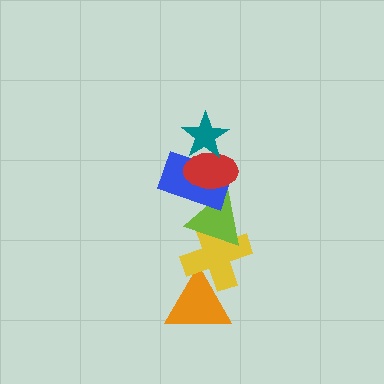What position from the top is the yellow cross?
The yellow cross is 5th from the top.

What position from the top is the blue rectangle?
The blue rectangle is 3rd from the top.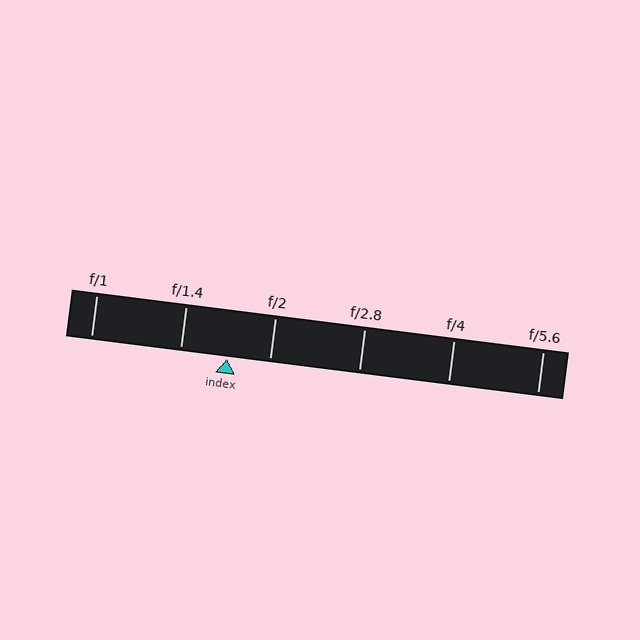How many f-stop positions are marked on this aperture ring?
There are 6 f-stop positions marked.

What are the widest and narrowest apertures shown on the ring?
The widest aperture shown is f/1 and the narrowest is f/5.6.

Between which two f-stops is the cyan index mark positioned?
The index mark is between f/1.4 and f/2.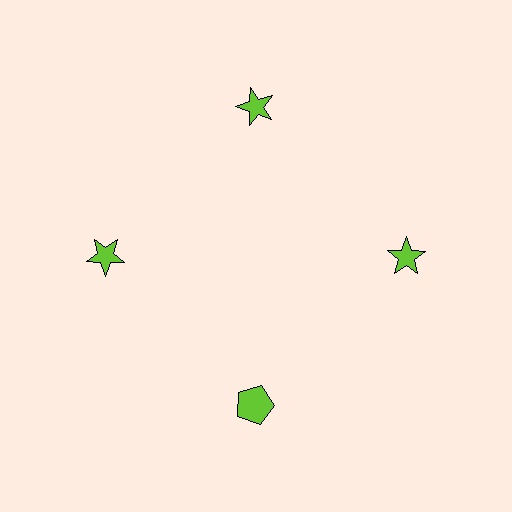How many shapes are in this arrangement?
There are 4 shapes arranged in a ring pattern.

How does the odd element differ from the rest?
It has a different shape: pentagon instead of star.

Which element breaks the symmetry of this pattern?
The lime pentagon at roughly the 6 o'clock position breaks the symmetry. All other shapes are lime stars.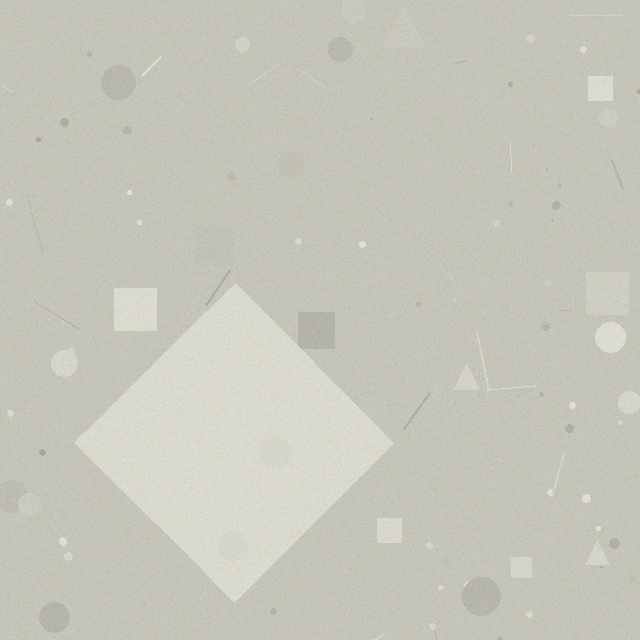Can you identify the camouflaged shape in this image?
The camouflaged shape is a diamond.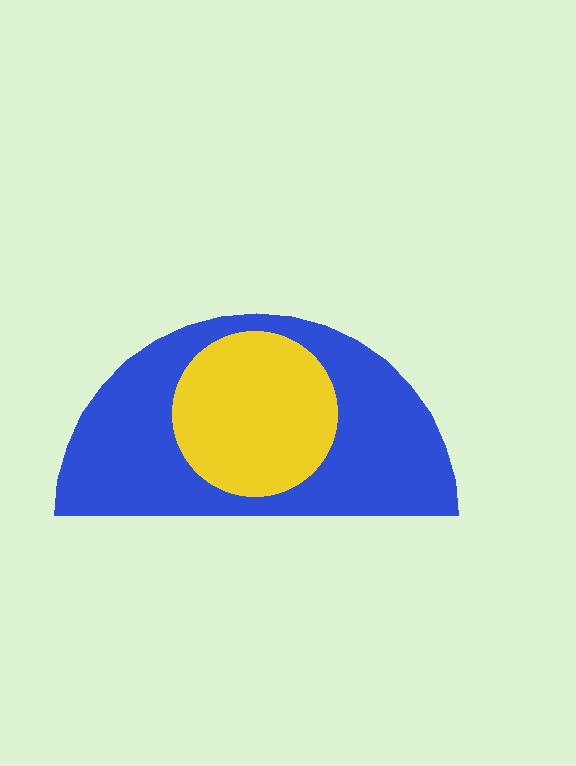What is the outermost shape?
The blue semicircle.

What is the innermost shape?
The yellow circle.